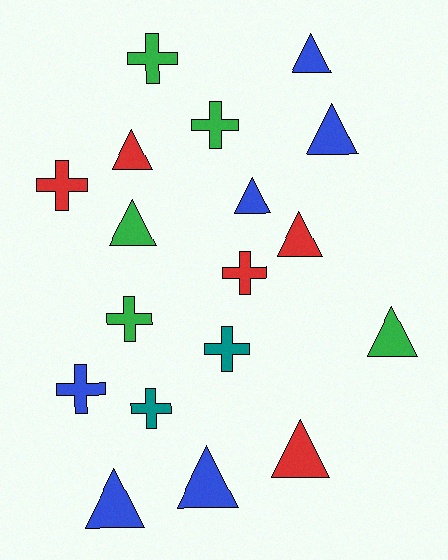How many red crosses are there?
There are 2 red crosses.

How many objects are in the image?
There are 18 objects.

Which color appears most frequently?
Blue, with 6 objects.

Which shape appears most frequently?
Triangle, with 10 objects.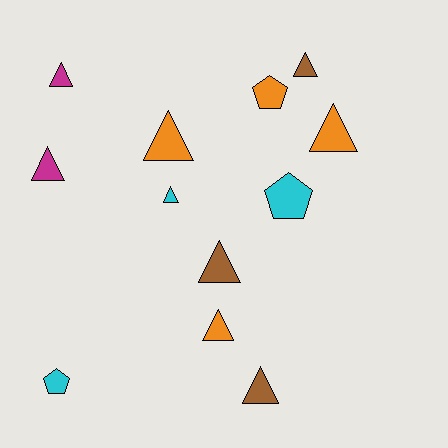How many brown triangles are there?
There are 3 brown triangles.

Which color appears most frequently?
Orange, with 4 objects.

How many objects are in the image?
There are 12 objects.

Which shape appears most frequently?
Triangle, with 9 objects.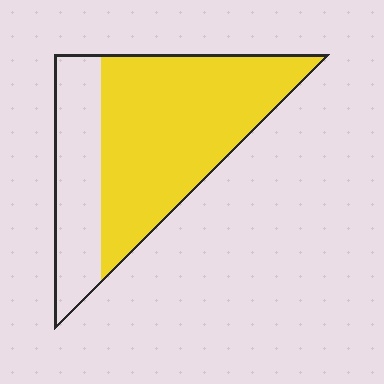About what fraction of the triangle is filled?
About two thirds (2/3).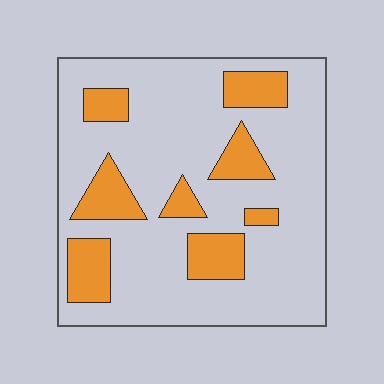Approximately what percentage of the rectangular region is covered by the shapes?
Approximately 20%.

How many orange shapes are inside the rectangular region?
8.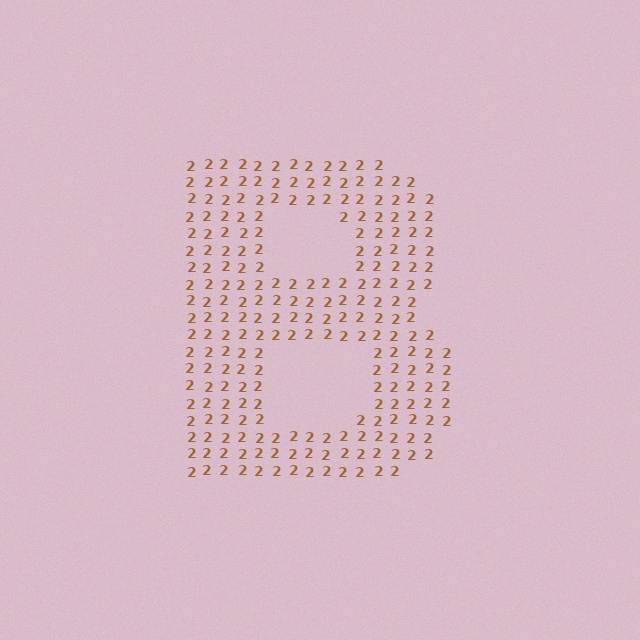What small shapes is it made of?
It is made of small digit 2's.